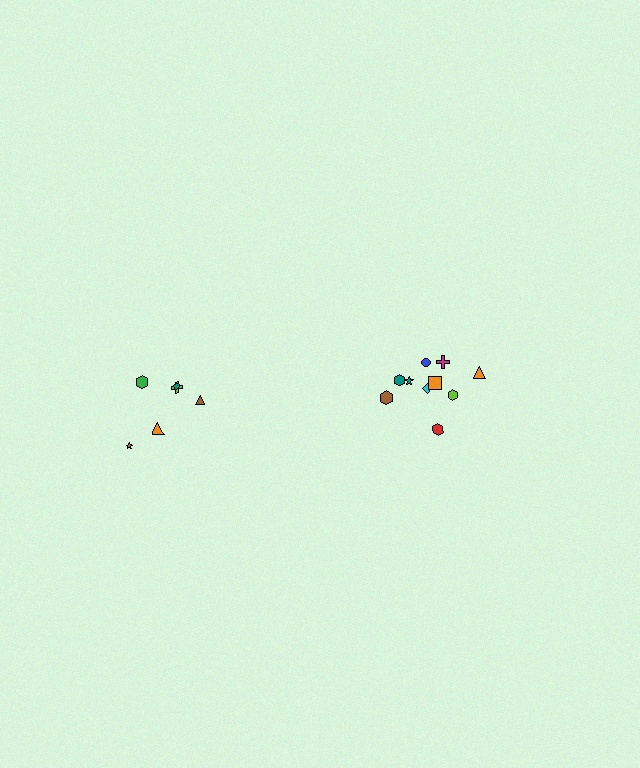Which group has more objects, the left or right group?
The right group.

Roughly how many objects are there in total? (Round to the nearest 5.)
Roughly 15 objects in total.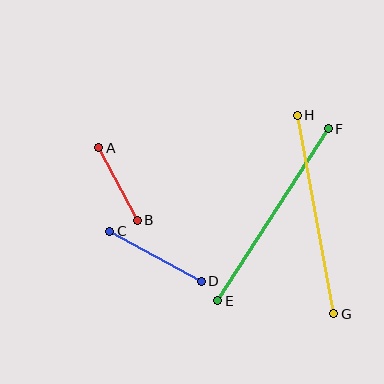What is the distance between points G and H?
The distance is approximately 202 pixels.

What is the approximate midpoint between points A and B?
The midpoint is at approximately (118, 184) pixels.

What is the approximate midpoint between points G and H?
The midpoint is at approximately (316, 214) pixels.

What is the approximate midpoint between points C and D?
The midpoint is at approximately (155, 256) pixels.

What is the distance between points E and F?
The distance is approximately 204 pixels.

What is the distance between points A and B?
The distance is approximately 82 pixels.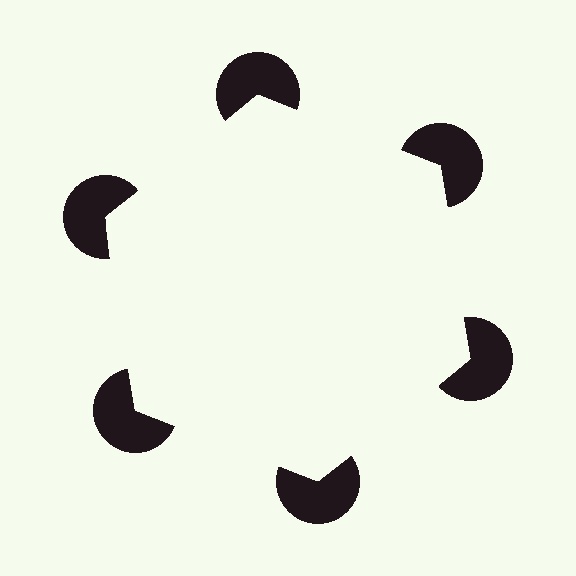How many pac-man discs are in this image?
There are 6 — one at each vertex of the illusory hexagon.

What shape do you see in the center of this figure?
An illusory hexagon — its edges are inferred from the aligned wedge cuts in the pac-man discs, not physically drawn.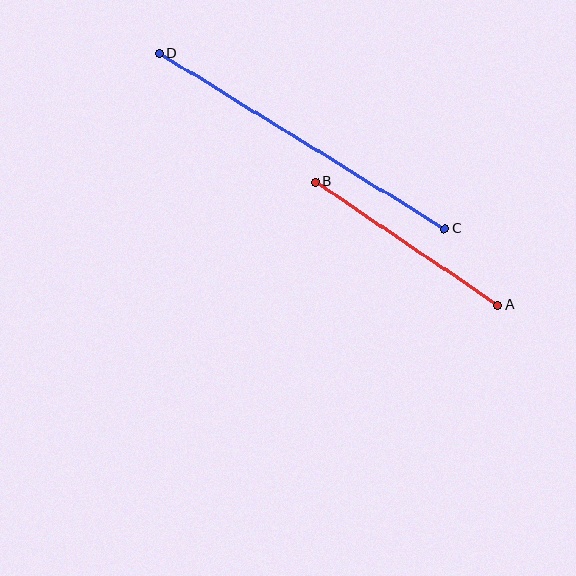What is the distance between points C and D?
The distance is approximately 335 pixels.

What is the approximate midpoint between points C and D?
The midpoint is at approximately (302, 141) pixels.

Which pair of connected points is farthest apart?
Points C and D are farthest apart.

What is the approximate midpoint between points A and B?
The midpoint is at approximately (407, 243) pixels.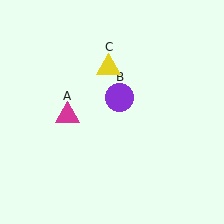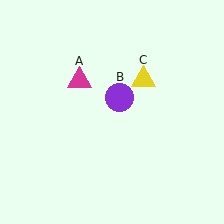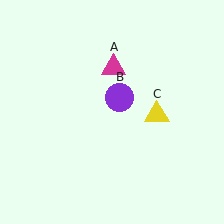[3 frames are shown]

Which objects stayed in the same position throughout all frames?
Purple circle (object B) remained stationary.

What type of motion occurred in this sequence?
The magenta triangle (object A), yellow triangle (object C) rotated clockwise around the center of the scene.